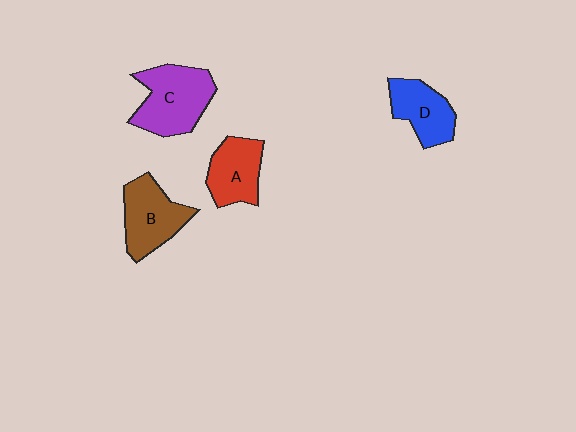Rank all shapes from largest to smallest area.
From largest to smallest: C (purple), B (brown), A (red), D (blue).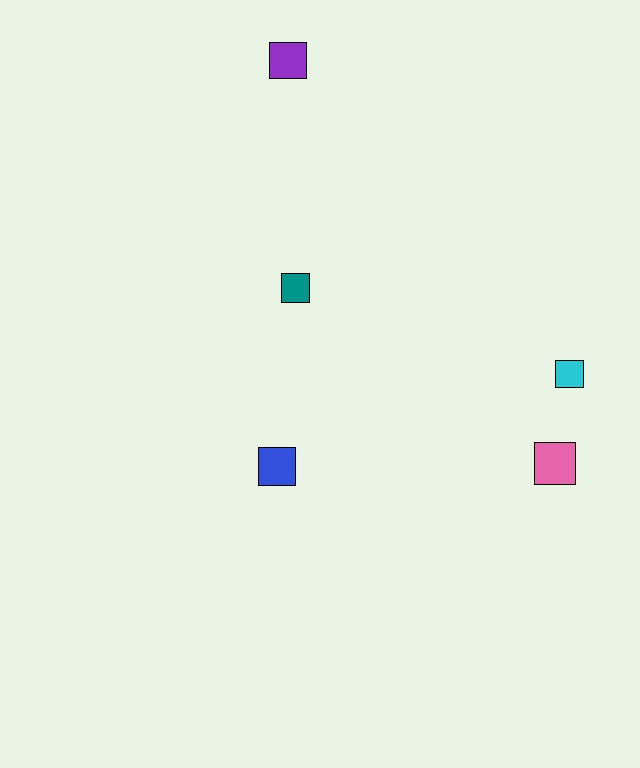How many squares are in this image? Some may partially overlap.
There are 5 squares.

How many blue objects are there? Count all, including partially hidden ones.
There is 1 blue object.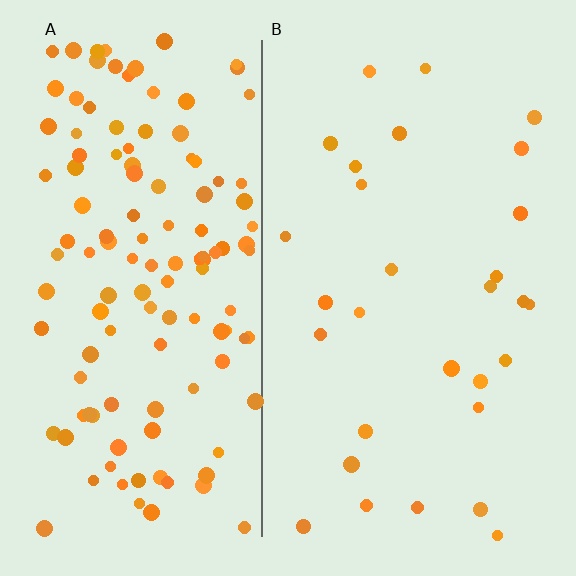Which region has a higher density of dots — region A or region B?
A (the left).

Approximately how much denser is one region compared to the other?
Approximately 4.4× — region A over region B.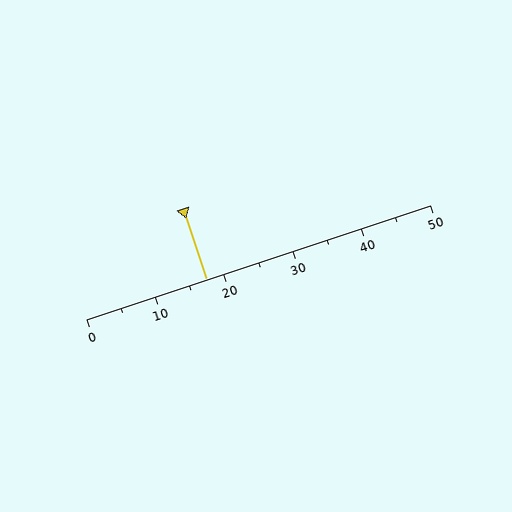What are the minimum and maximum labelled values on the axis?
The axis runs from 0 to 50.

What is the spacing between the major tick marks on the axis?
The major ticks are spaced 10 apart.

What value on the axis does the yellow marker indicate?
The marker indicates approximately 17.5.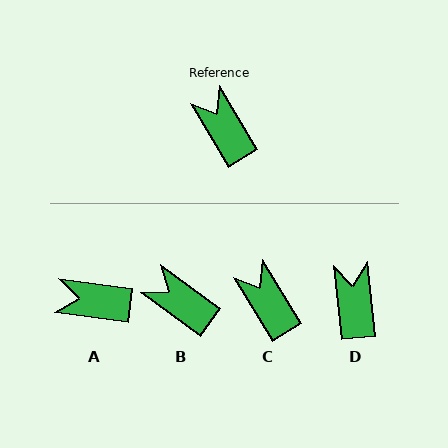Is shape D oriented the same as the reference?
No, it is off by about 25 degrees.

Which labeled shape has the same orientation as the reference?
C.